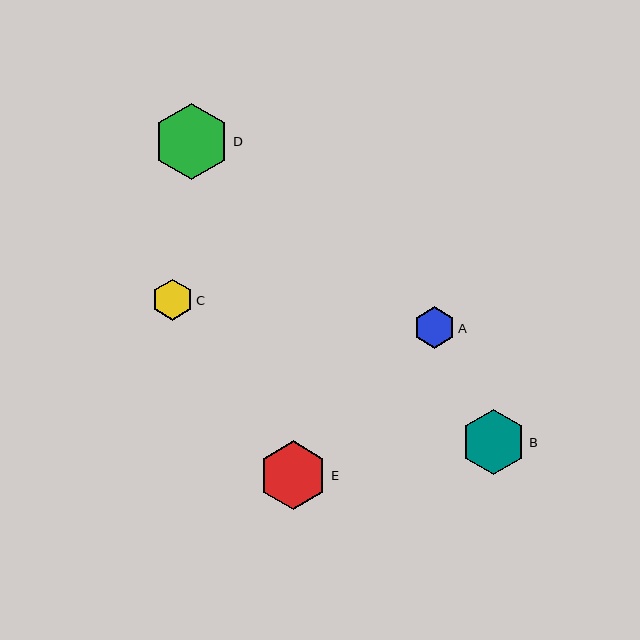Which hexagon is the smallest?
Hexagon C is the smallest with a size of approximately 41 pixels.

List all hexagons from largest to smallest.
From largest to smallest: D, E, B, A, C.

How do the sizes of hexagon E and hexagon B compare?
Hexagon E and hexagon B are approximately the same size.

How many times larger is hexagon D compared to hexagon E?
Hexagon D is approximately 1.1 times the size of hexagon E.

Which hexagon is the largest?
Hexagon D is the largest with a size of approximately 77 pixels.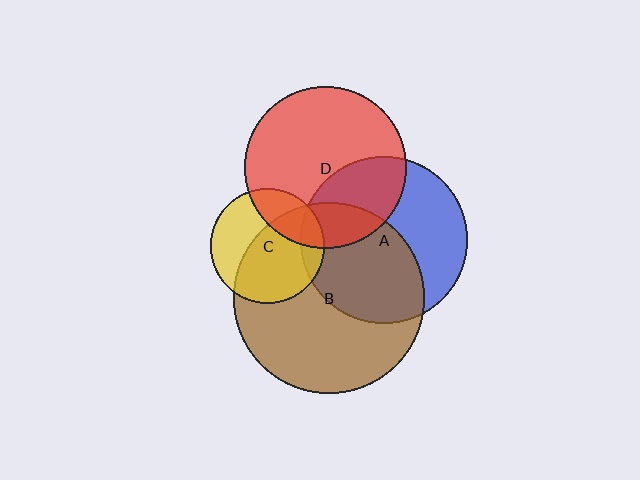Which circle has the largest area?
Circle B (brown).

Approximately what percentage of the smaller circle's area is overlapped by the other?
Approximately 25%.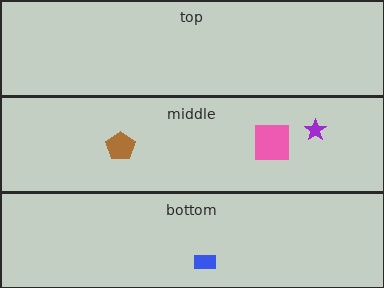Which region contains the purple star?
The middle region.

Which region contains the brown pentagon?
The middle region.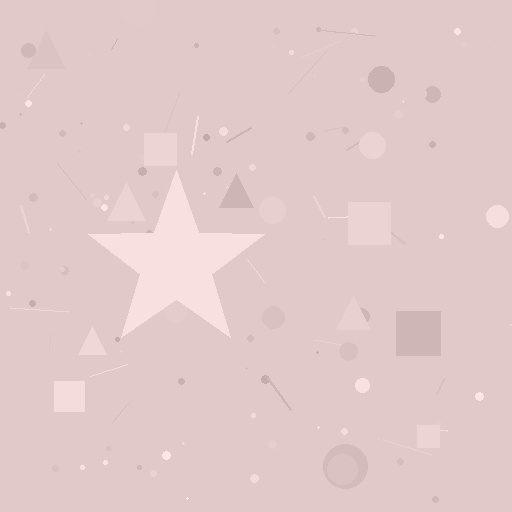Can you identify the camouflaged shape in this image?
The camouflaged shape is a star.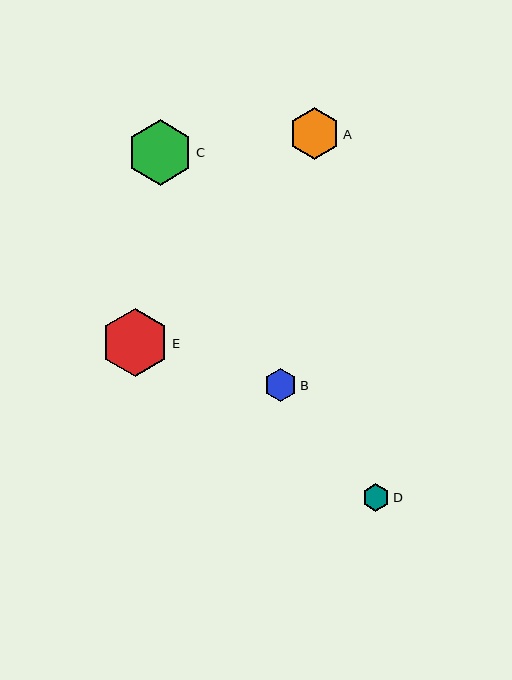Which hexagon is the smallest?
Hexagon D is the smallest with a size of approximately 27 pixels.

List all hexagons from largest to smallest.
From largest to smallest: E, C, A, B, D.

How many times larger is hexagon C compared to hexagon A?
Hexagon C is approximately 1.3 times the size of hexagon A.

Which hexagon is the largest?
Hexagon E is the largest with a size of approximately 68 pixels.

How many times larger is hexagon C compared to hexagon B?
Hexagon C is approximately 2.0 times the size of hexagon B.